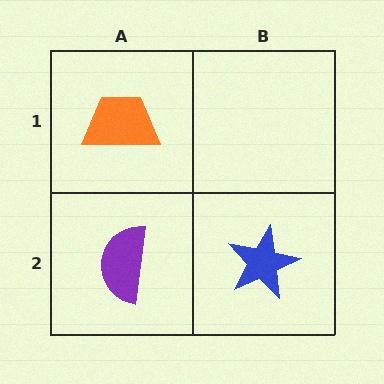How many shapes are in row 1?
1 shape.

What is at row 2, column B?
A blue star.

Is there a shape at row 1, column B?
No, that cell is empty.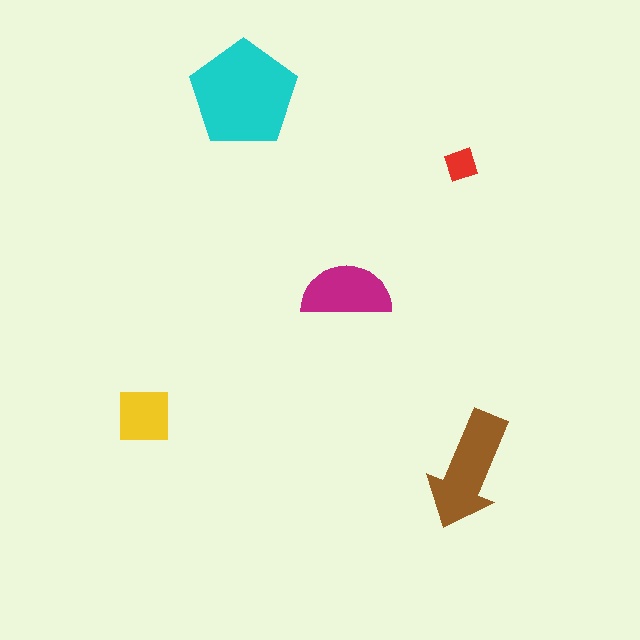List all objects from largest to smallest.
The cyan pentagon, the brown arrow, the magenta semicircle, the yellow square, the red diamond.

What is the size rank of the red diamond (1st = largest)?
5th.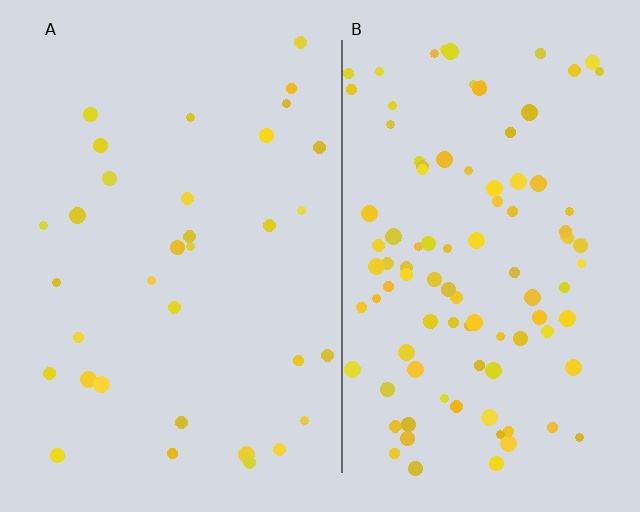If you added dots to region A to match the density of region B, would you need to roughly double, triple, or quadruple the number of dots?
Approximately triple.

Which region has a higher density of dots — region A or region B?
B (the right).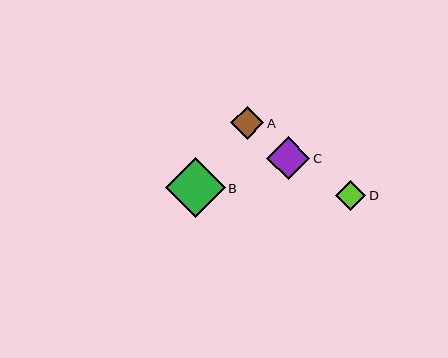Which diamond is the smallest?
Diamond D is the smallest with a size of approximately 30 pixels.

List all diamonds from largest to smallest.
From largest to smallest: B, C, A, D.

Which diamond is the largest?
Diamond B is the largest with a size of approximately 60 pixels.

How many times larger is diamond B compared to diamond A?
Diamond B is approximately 1.8 times the size of diamond A.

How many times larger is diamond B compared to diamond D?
Diamond B is approximately 2.0 times the size of diamond D.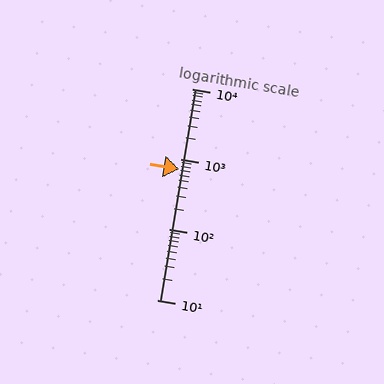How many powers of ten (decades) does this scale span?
The scale spans 3 decades, from 10 to 10000.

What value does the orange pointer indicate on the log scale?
The pointer indicates approximately 730.